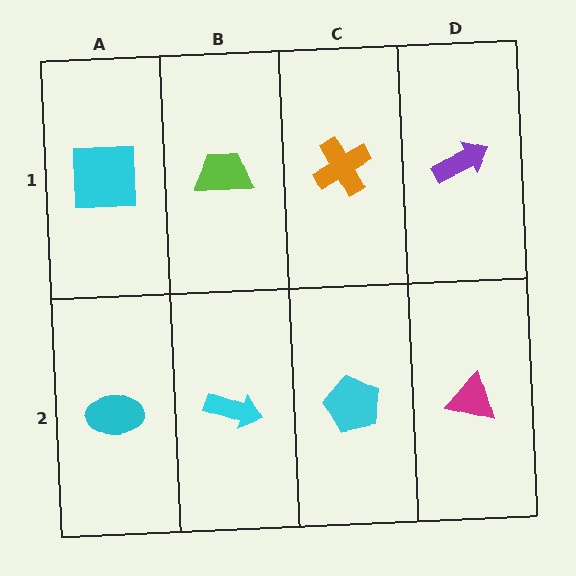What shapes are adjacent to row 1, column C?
A cyan pentagon (row 2, column C), a lime trapezoid (row 1, column B), a purple arrow (row 1, column D).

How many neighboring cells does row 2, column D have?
2.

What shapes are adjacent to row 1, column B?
A cyan arrow (row 2, column B), a cyan square (row 1, column A), an orange cross (row 1, column C).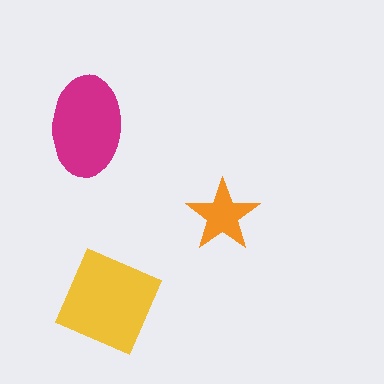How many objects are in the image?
There are 3 objects in the image.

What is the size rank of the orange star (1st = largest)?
3rd.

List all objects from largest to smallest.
The yellow diamond, the magenta ellipse, the orange star.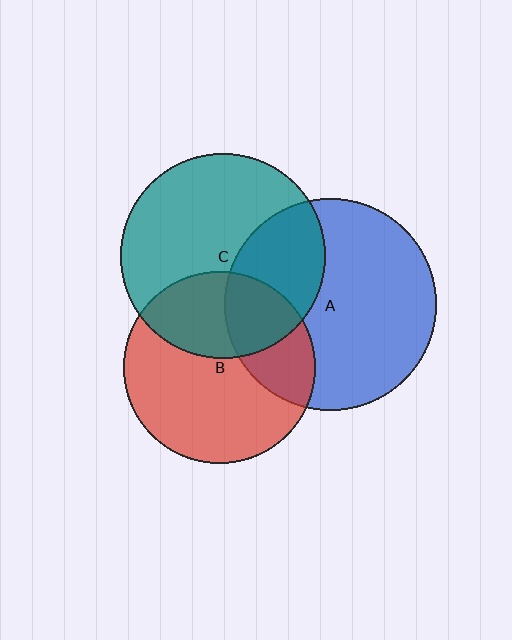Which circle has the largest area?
Circle A (blue).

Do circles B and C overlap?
Yes.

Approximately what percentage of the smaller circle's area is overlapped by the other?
Approximately 35%.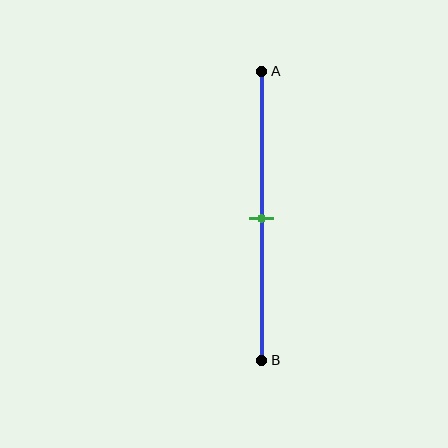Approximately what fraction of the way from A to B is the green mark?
The green mark is approximately 50% of the way from A to B.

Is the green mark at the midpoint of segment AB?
Yes, the mark is approximately at the midpoint.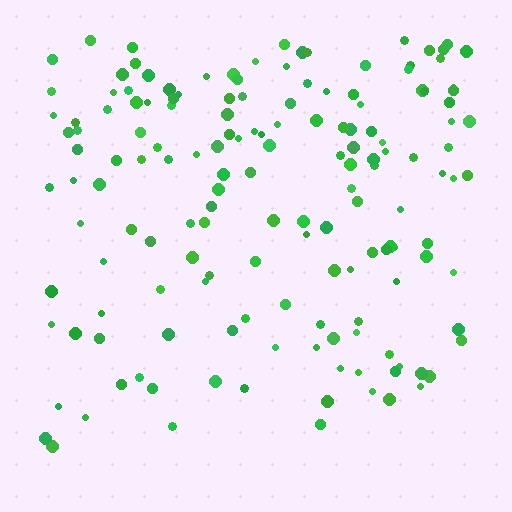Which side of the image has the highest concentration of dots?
The top.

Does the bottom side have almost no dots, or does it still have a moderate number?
Still a moderate number, just noticeably fewer than the top.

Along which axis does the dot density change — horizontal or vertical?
Vertical.